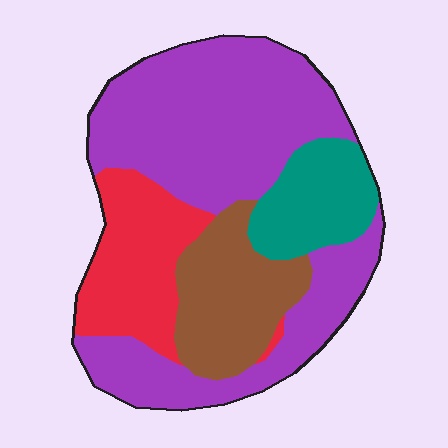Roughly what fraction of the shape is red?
Red takes up about one sixth (1/6) of the shape.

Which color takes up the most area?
Purple, at roughly 55%.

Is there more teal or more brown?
Brown.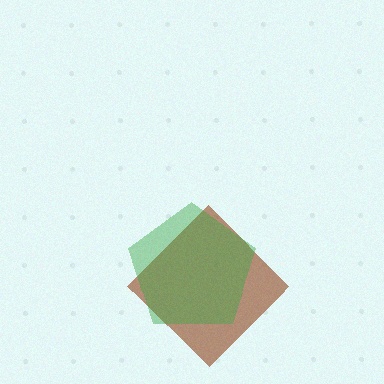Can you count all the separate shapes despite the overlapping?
Yes, there are 2 separate shapes.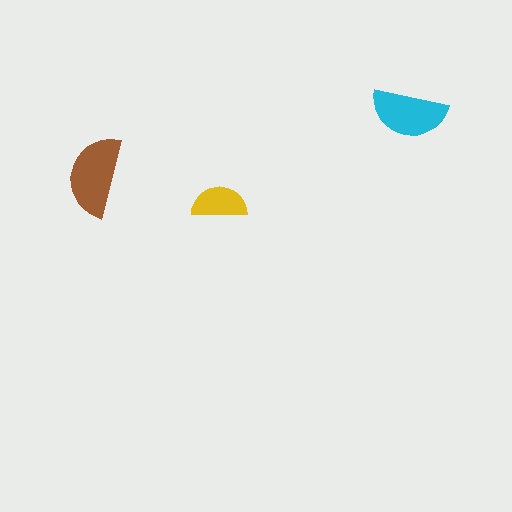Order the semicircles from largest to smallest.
the brown one, the cyan one, the yellow one.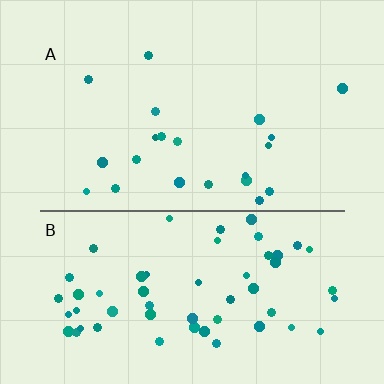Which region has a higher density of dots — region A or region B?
B (the bottom).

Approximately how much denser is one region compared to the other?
Approximately 2.8× — region B over region A.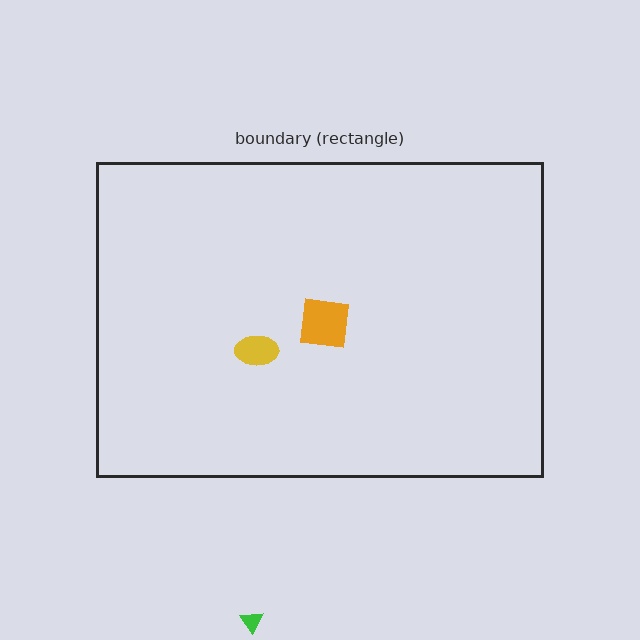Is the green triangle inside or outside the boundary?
Outside.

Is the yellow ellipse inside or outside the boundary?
Inside.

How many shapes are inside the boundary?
2 inside, 1 outside.